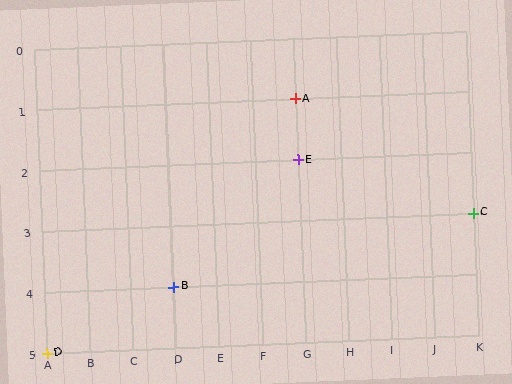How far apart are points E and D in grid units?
Points E and D are 6 columns and 3 rows apart (about 6.7 grid units diagonally).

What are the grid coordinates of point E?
Point E is at grid coordinates (G, 2).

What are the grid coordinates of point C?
Point C is at grid coordinates (K, 3).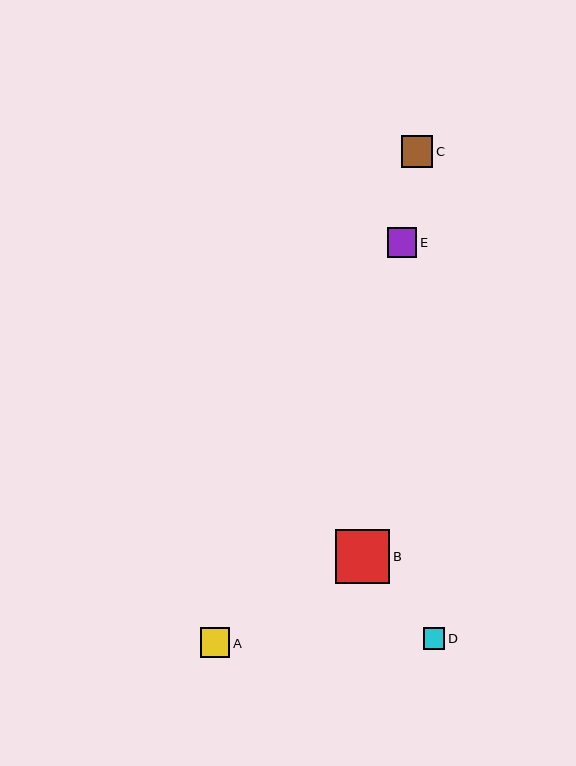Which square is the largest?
Square B is the largest with a size of approximately 54 pixels.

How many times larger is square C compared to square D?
Square C is approximately 1.5 times the size of square D.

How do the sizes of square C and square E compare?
Square C and square E are approximately the same size.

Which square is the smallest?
Square D is the smallest with a size of approximately 22 pixels.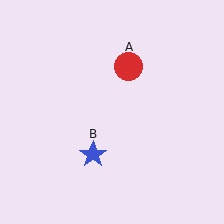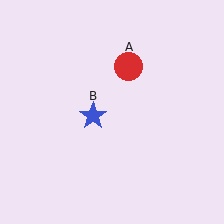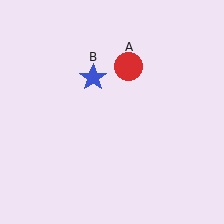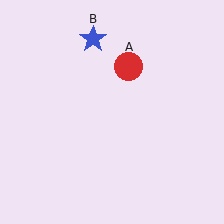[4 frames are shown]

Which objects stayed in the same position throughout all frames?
Red circle (object A) remained stationary.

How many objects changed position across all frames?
1 object changed position: blue star (object B).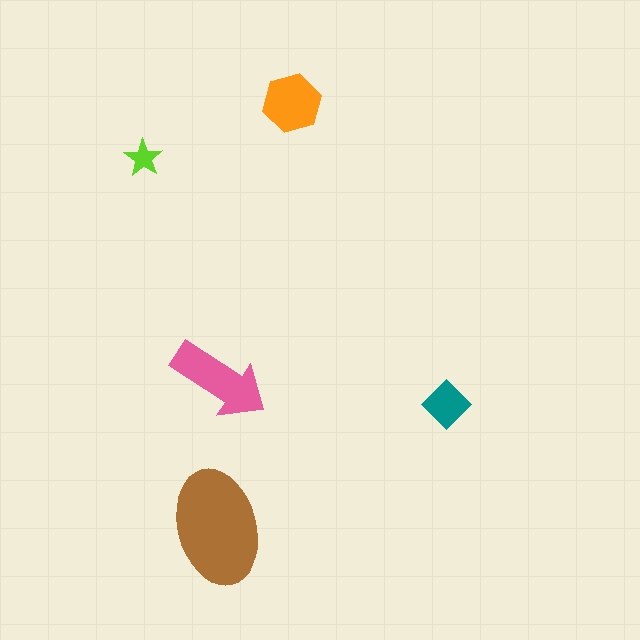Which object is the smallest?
The lime star.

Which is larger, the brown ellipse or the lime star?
The brown ellipse.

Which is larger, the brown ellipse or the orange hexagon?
The brown ellipse.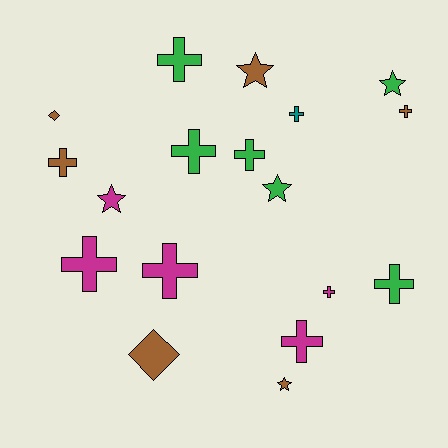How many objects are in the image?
There are 18 objects.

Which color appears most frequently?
Green, with 6 objects.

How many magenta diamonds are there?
There are no magenta diamonds.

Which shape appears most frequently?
Cross, with 11 objects.